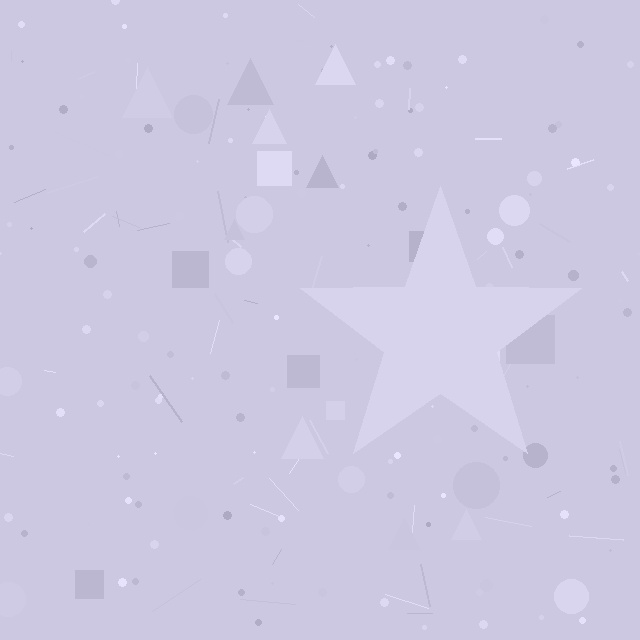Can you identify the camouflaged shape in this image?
The camouflaged shape is a star.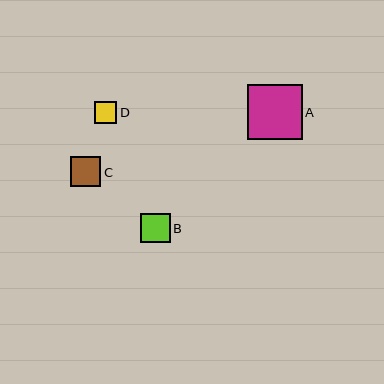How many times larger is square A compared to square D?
Square A is approximately 2.5 times the size of square D.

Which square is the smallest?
Square D is the smallest with a size of approximately 22 pixels.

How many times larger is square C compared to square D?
Square C is approximately 1.4 times the size of square D.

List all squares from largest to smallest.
From largest to smallest: A, C, B, D.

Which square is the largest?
Square A is the largest with a size of approximately 54 pixels.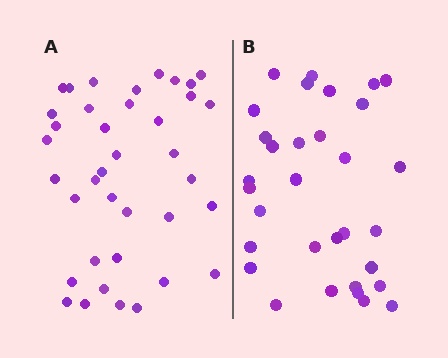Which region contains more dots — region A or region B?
Region A (the left region) has more dots.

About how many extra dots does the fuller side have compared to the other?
Region A has about 6 more dots than region B.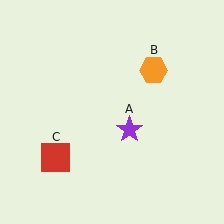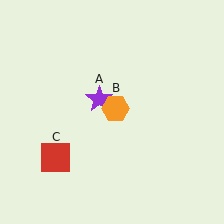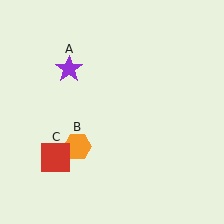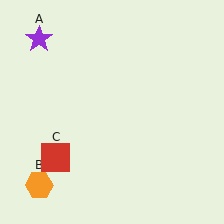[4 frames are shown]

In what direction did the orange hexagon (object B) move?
The orange hexagon (object B) moved down and to the left.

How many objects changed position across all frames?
2 objects changed position: purple star (object A), orange hexagon (object B).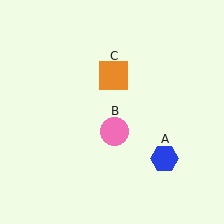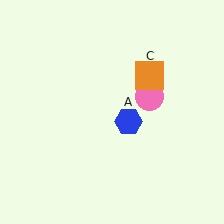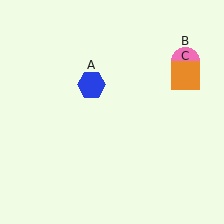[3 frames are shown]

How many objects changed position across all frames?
3 objects changed position: blue hexagon (object A), pink circle (object B), orange square (object C).